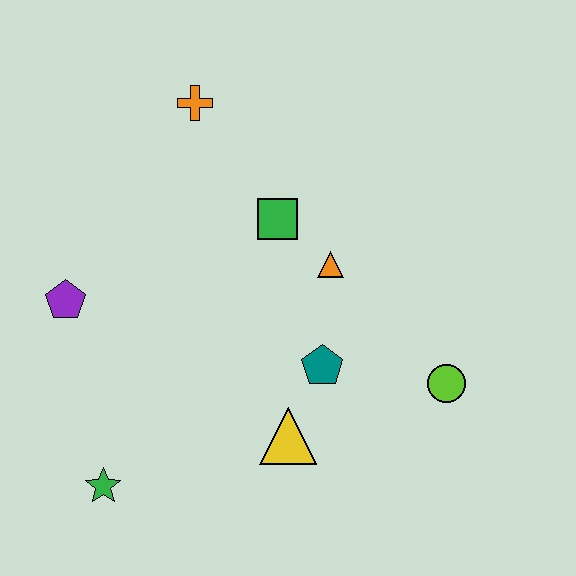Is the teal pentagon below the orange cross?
Yes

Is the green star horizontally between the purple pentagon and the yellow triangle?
Yes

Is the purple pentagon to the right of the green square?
No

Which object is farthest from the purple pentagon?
The lime circle is farthest from the purple pentagon.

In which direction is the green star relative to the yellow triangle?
The green star is to the left of the yellow triangle.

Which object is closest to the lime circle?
The teal pentagon is closest to the lime circle.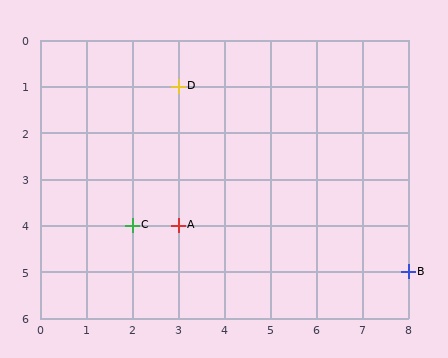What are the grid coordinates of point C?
Point C is at grid coordinates (2, 4).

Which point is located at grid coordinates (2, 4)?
Point C is at (2, 4).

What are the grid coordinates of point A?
Point A is at grid coordinates (3, 4).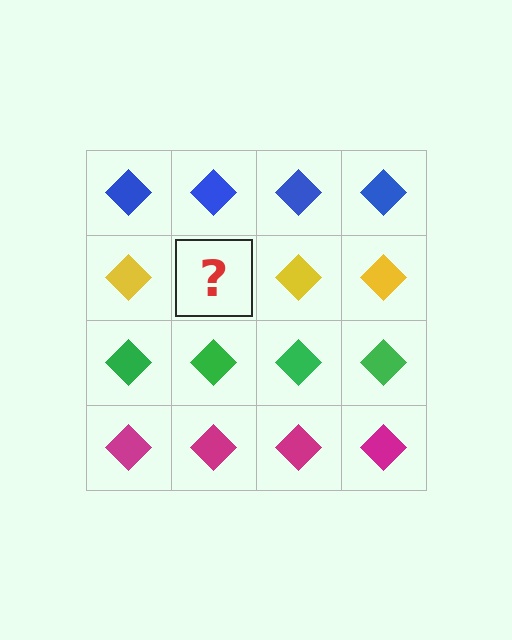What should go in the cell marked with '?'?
The missing cell should contain a yellow diamond.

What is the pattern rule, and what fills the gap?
The rule is that each row has a consistent color. The gap should be filled with a yellow diamond.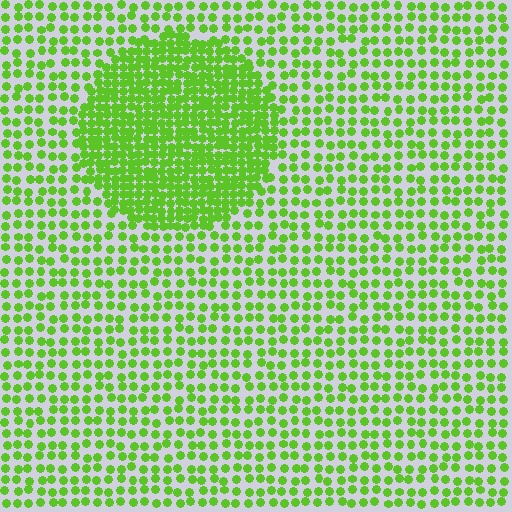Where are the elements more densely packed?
The elements are more densely packed inside the circle boundary.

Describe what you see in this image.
The image contains small lime elements arranged at two different densities. A circle-shaped region is visible where the elements are more densely packed than the surrounding area.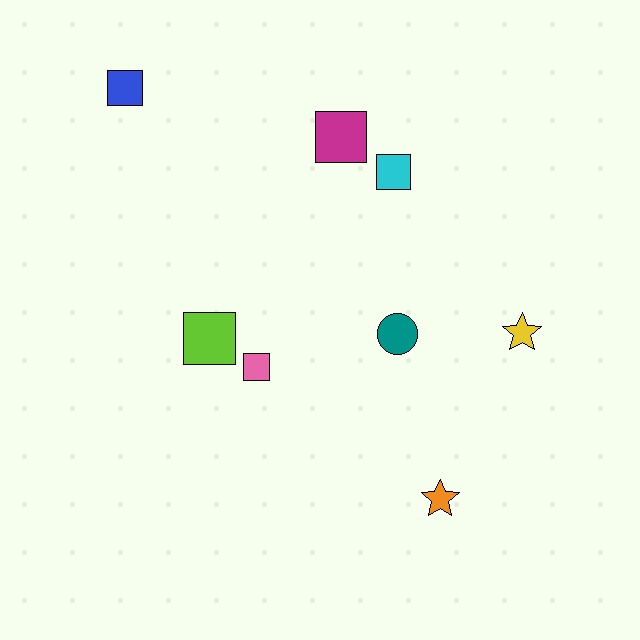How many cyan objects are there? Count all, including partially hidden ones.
There is 1 cyan object.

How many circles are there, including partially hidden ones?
There is 1 circle.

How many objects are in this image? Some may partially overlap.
There are 8 objects.